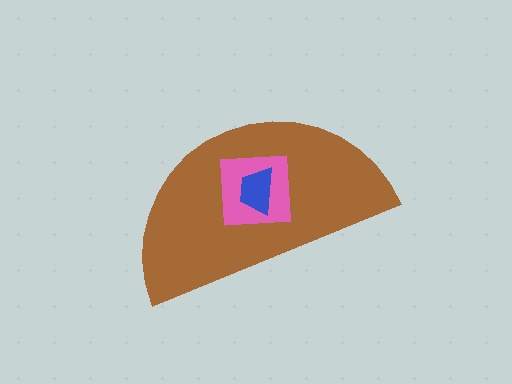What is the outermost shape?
The brown semicircle.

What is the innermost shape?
The blue trapezoid.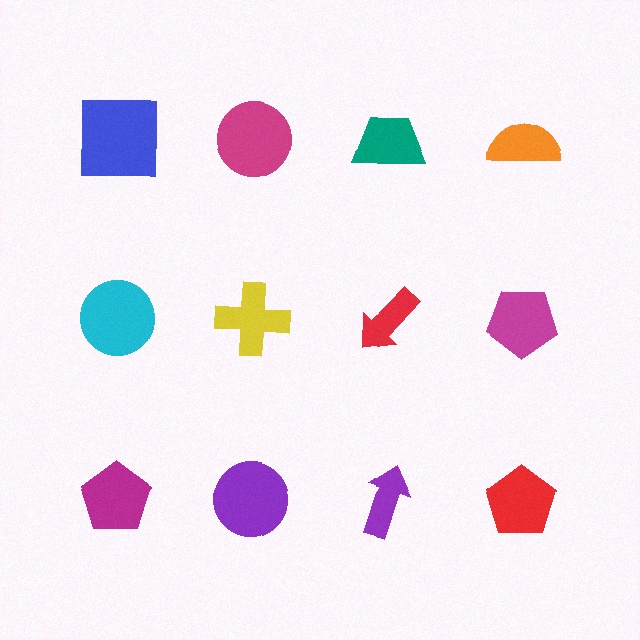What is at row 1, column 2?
A magenta circle.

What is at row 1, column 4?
An orange semicircle.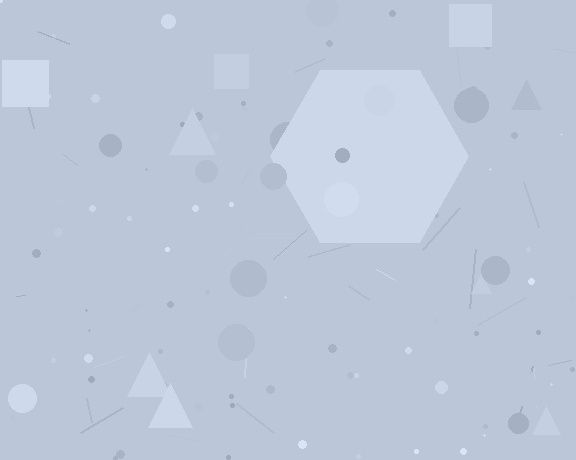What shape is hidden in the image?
A hexagon is hidden in the image.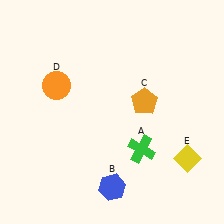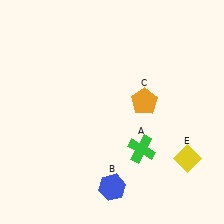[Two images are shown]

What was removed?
The orange circle (D) was removed in Image 2.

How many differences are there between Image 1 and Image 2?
There is 1 difference between the two images.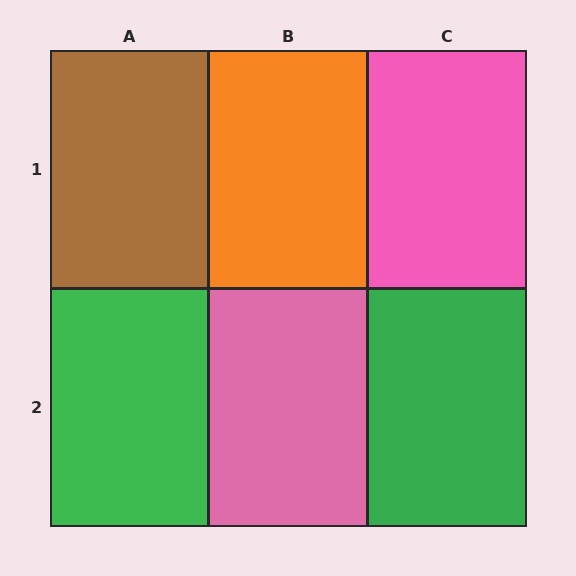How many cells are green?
2 cells are green.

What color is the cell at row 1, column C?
Pink.